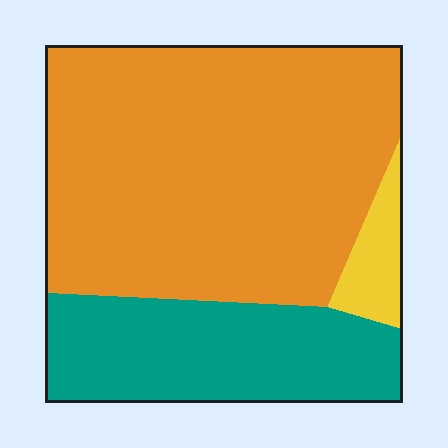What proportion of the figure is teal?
Teal takes up about one quarter (1/4) of the figure.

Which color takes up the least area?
Yellow, at roughly 5%.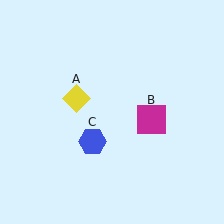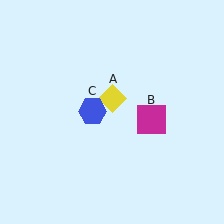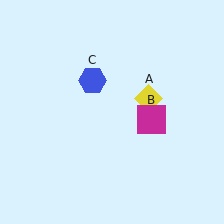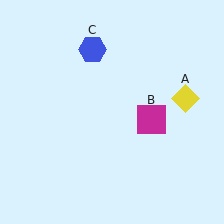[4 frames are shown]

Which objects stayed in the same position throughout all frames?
Magenta square (object B) remained stationary.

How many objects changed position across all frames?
2 objects changed position: yellow diamond (object A), blue hexagon (object C).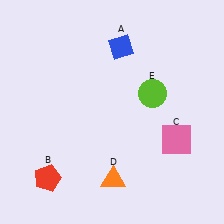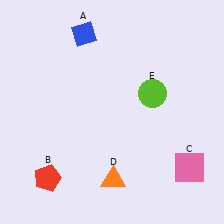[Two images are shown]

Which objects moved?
The objects that moved are: the blue diamond (A), the pink square (C).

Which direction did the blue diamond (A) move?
The blue diamond (A) moved left.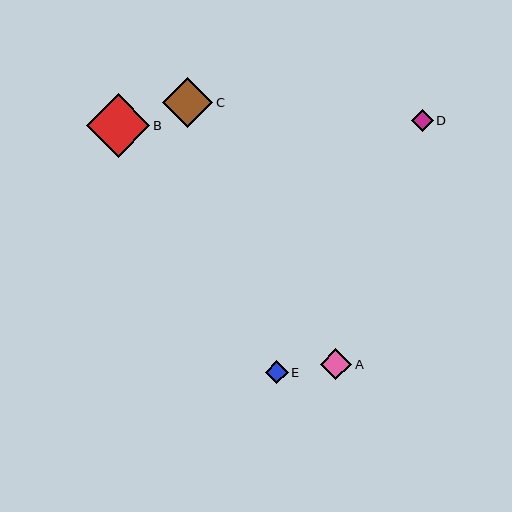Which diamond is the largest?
Diamond B is the largest with a size of approximately 64 pixels.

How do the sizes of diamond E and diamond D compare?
Diamond E and diamond D are approximately the same size.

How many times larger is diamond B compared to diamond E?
Diamond B is approximately 2.8 times the size of diamond E.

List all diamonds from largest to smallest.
From largest to smallest: B, C, A, E, D.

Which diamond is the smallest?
Diamond D is the smallest with a size of approximately 22 pixels.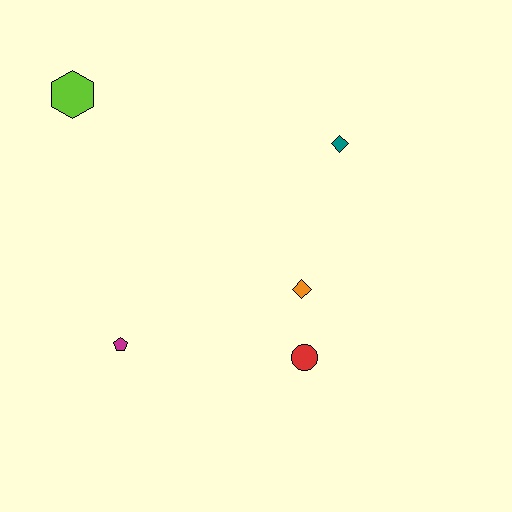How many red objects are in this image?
There is 1 red object.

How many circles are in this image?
There is 1 circle.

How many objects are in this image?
There are 5 objects.